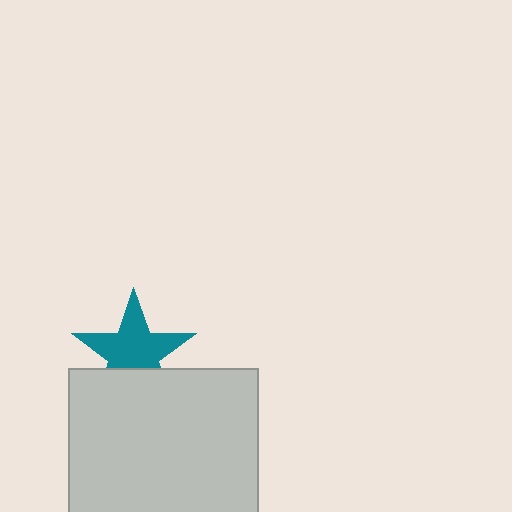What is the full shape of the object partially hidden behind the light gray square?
The partially hidden object is a teal star.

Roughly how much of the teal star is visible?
Most of it is visible (roughly 68%).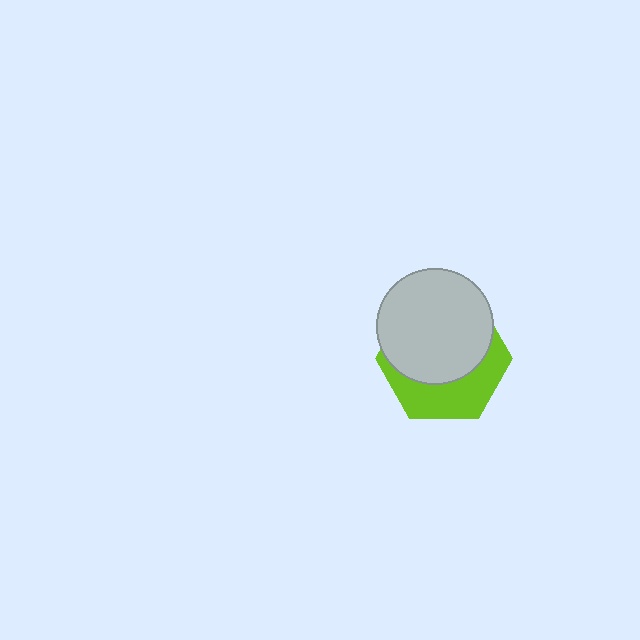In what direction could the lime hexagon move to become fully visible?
The lime hexagon could move down. That would shift it out from behind the light gray circle entirely.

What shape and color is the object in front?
The object in front is a light gray circle.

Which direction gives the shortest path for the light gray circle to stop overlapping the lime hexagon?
Moving up gives the shortest separation.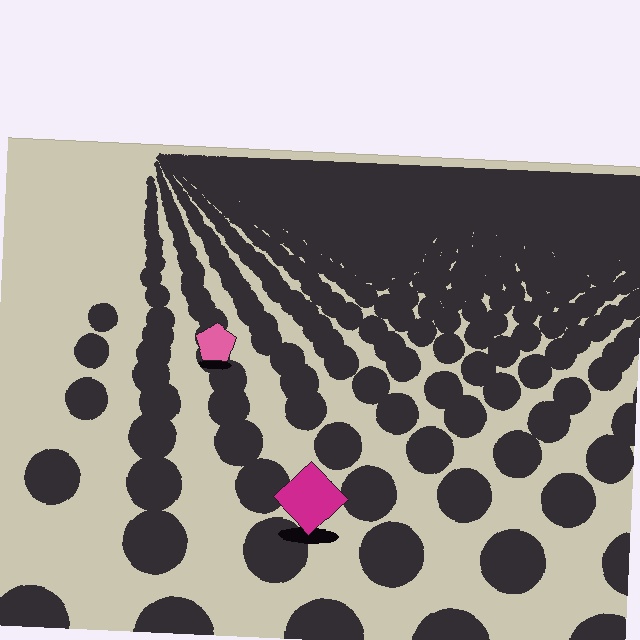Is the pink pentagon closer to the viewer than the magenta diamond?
No. The magenta diamond is closer — you can tell from the texture gradient: the ground texture is coarser near it.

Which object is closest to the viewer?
The magenta diamond is closest. The texture marks near it are larger and more spread out.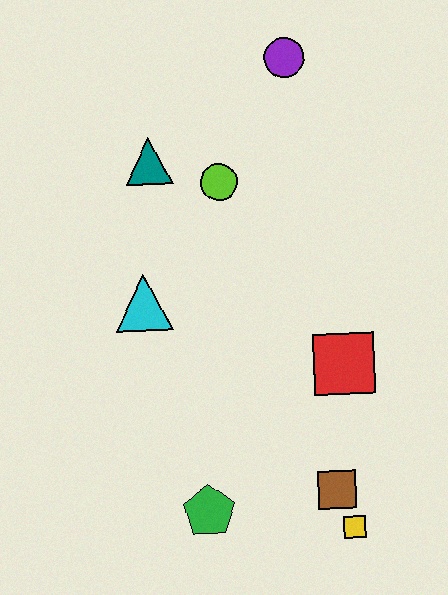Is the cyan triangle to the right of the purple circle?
No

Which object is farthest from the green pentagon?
The purple circle is farthest from the green pentagon.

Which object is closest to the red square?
The brown square is closest to the red square.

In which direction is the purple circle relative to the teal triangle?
The purple circle is to the right of the teal triangle.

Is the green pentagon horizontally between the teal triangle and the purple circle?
Yes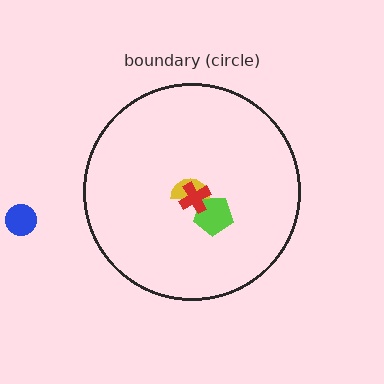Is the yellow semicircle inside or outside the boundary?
Inside.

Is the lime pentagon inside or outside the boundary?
Inside.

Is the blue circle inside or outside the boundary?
Outside.